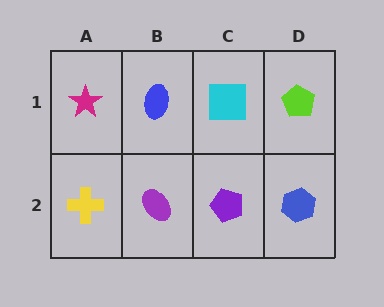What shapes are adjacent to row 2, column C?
A cyan square (row 1, column C), a purple ellipse (row 2, column B), a blue hexagon (row 2, column D).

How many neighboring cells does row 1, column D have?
2.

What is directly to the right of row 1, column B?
A cyan square.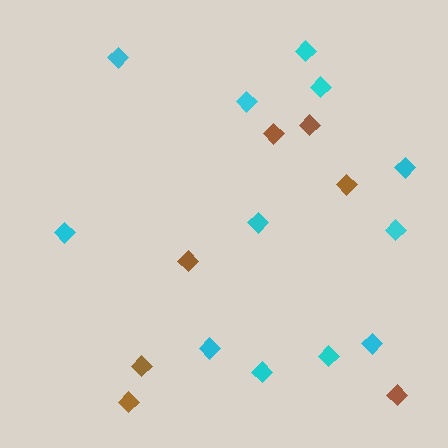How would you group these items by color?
There are 2 groups: one group of brown diamonds (7) and one group of cyan diamonds (12).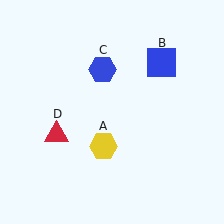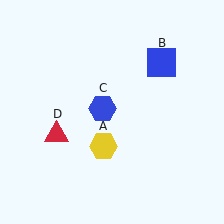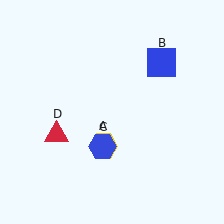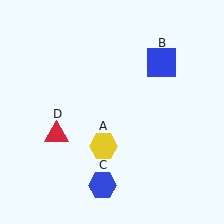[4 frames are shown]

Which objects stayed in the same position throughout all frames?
Yellow hexagon (object A) and blue square (object B) and red triangle (object D) remained stationary.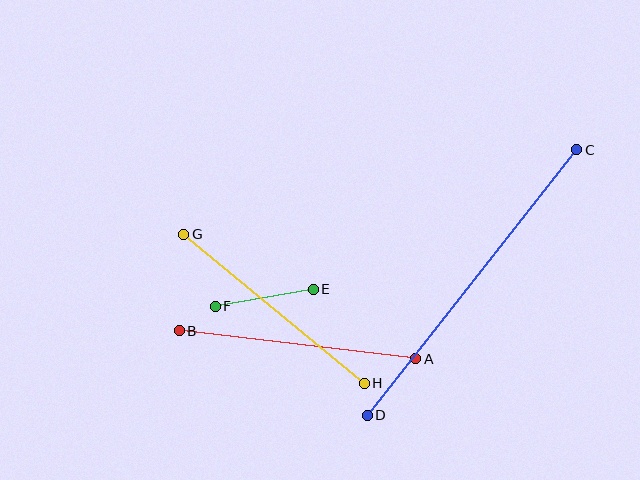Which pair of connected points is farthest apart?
Points C and D are farthest apart.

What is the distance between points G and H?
The distance is approximately 234 pixels.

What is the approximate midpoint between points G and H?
The midpoint is at approximately (274, 309) pixels.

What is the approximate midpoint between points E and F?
The midpoint is at approximately (264, 298) pixels.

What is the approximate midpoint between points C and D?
The midpoint is at approximately (472, 282) pixels.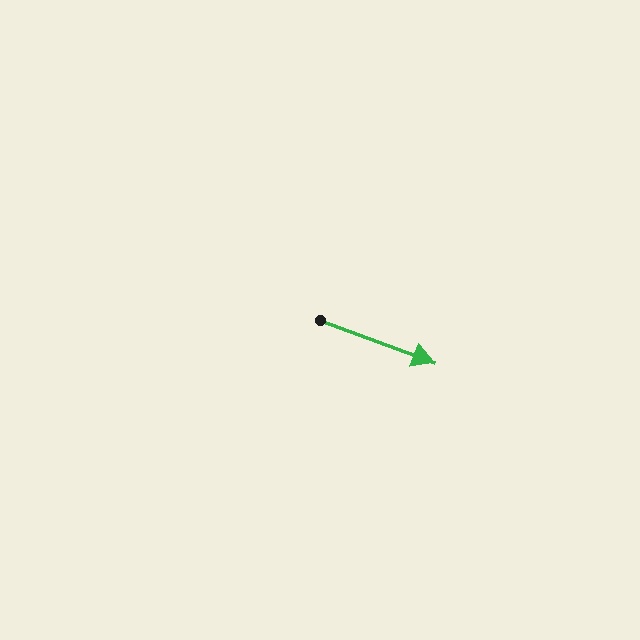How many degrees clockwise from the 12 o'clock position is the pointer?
Approximately 110 degrees.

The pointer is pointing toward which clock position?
Roughly 4 o'clock.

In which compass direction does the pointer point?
East.